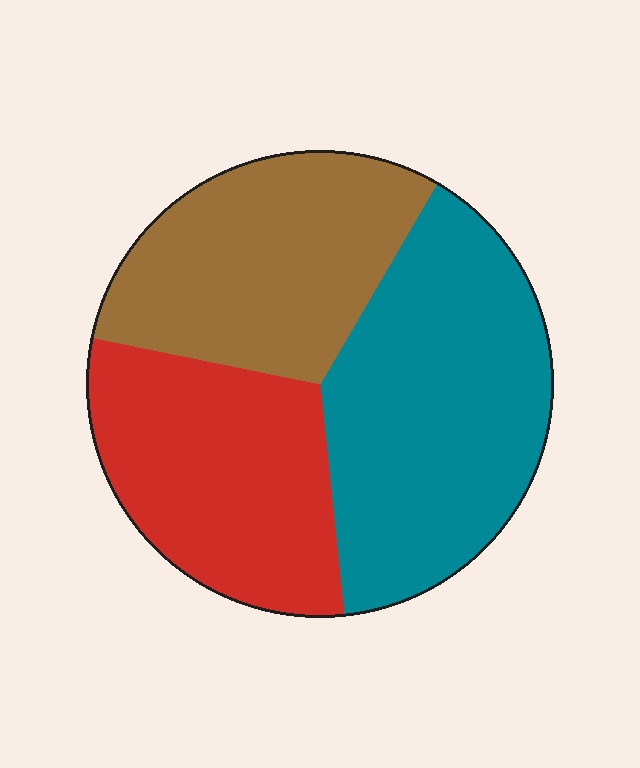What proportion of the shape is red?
Red takes up between a sixth and a third of the shape.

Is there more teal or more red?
Teal.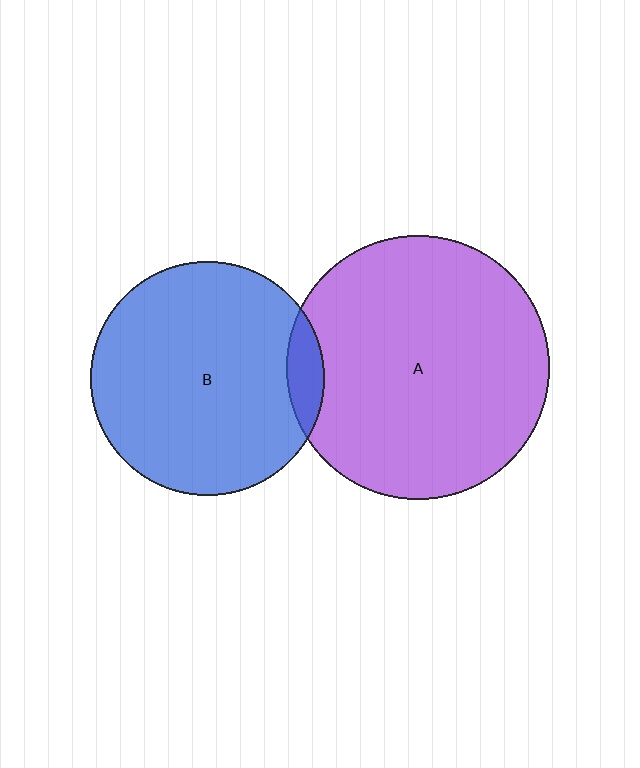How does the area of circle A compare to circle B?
Approximately 1.3 times.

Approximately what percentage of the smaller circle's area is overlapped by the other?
Approximately 10%.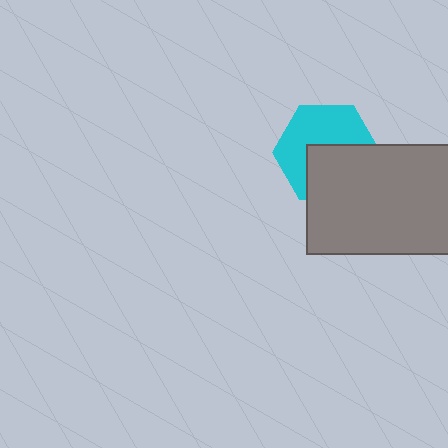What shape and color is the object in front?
The object in front is a gray rectangle.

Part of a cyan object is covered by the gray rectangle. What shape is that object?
It is a hexagon.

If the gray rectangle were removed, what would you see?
You would see the complete cyan hexagon.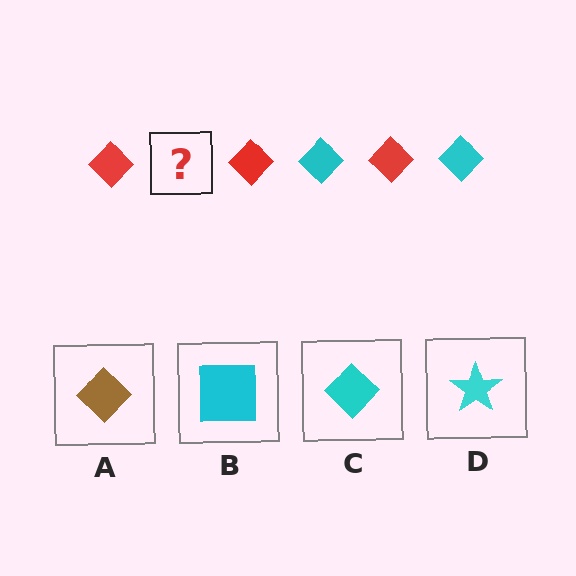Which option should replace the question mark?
Option C.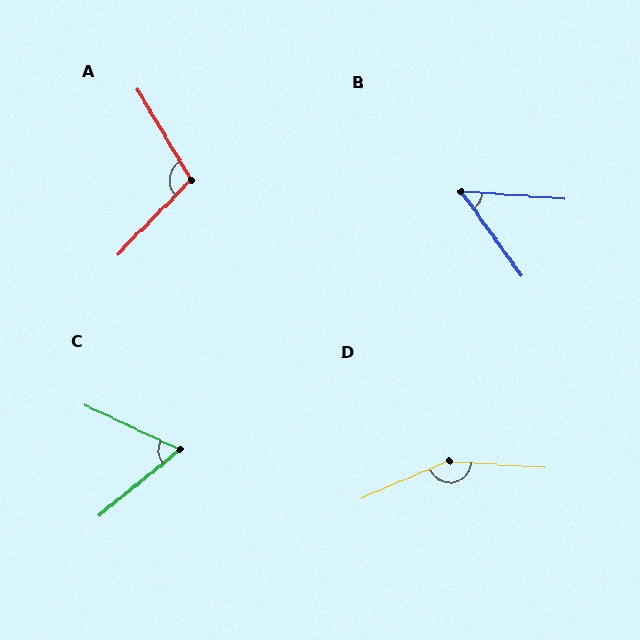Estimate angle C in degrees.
Approximately 65 degrees.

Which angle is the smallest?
B, at approximately 50 degrees.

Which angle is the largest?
D, at approximately 152 degrees.